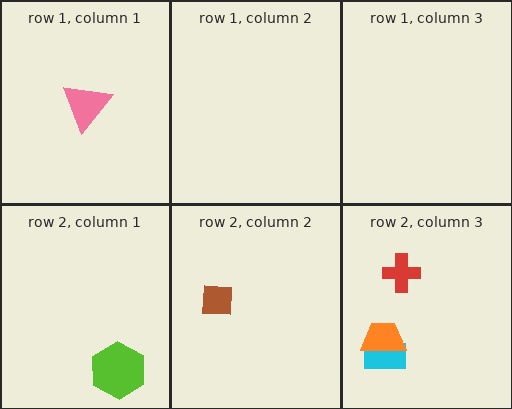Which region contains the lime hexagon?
The row 2, column 1 region.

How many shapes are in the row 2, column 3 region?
3.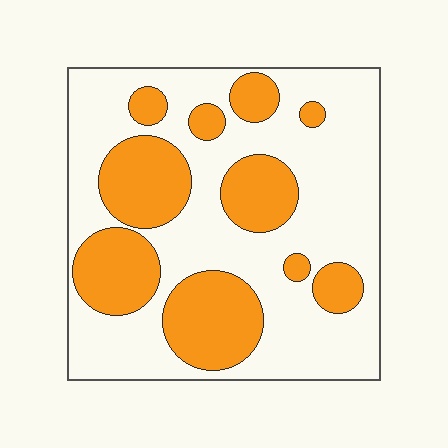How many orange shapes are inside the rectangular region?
10.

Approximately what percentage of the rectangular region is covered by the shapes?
Approximately 35%.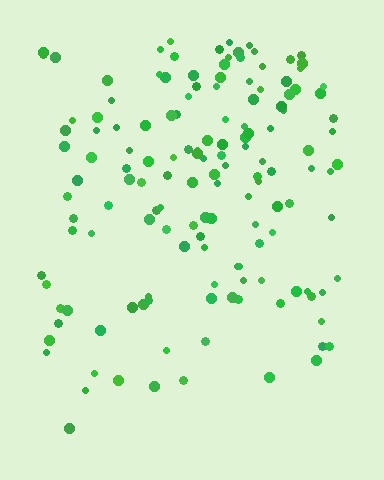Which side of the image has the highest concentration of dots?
The top.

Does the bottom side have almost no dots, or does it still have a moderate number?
Still a moderate number, just noticeably fewer than the top.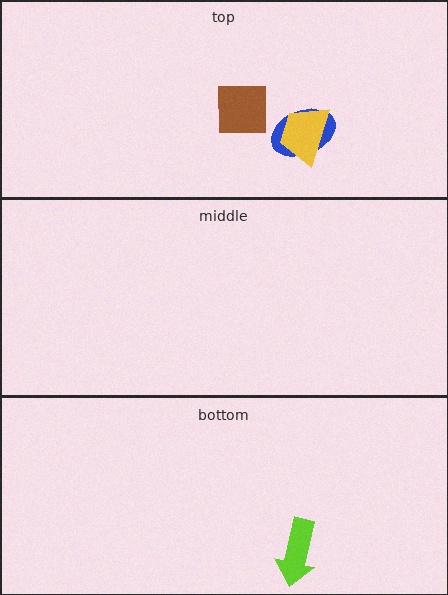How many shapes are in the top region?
3.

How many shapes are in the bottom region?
1.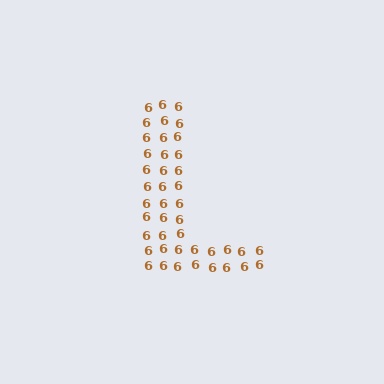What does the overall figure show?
The overall figure shows the letter L.